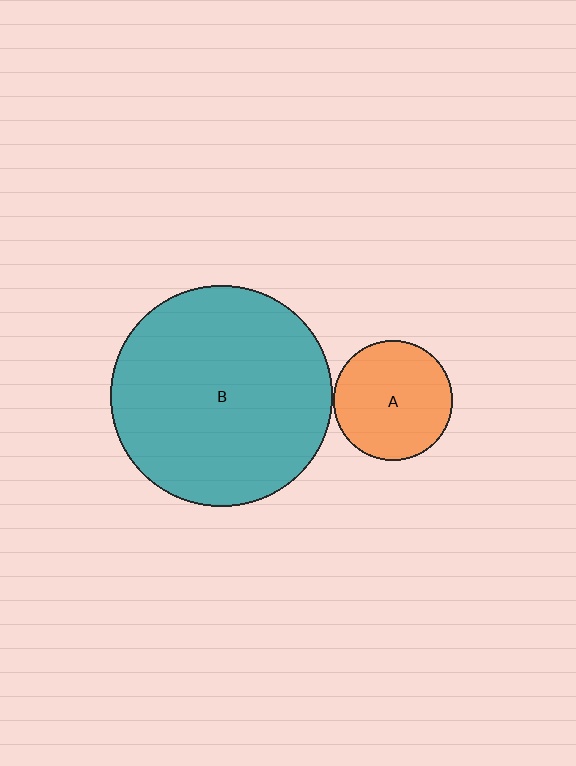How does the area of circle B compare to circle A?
Approximately 3.4 times.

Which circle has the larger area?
Circle B (teal).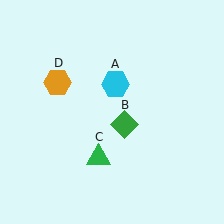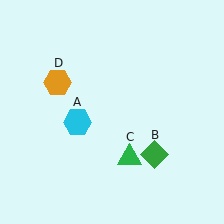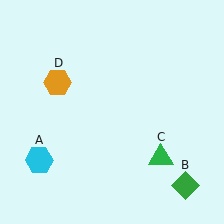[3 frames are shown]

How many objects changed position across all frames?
3 objects changed position: cyan hexagon (object A), green diamond (object B), green triangle (object C).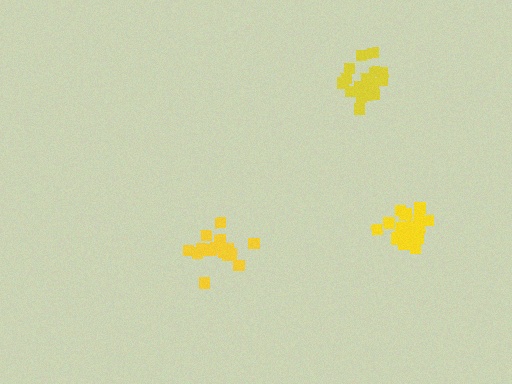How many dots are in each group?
Group 1: 17 dots, Group 2: 21 dots, Group 3: 21 dots (59 total).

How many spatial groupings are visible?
There are 3 spatial groupings.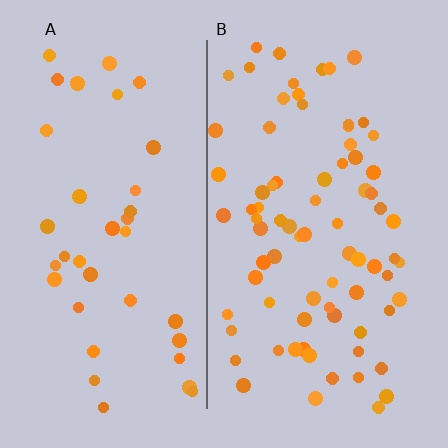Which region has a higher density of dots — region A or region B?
B (the right).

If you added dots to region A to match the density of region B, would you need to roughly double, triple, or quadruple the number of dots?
Approximately double.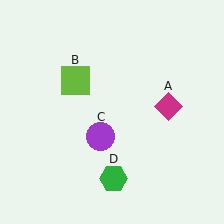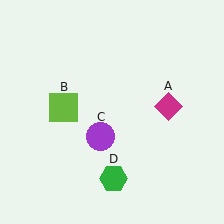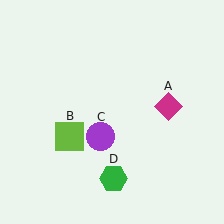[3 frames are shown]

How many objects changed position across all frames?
1 object changed position: lime square (object B).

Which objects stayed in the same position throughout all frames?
Magenta diamond (object A) and purple circle (object C) and green hexagon (object D) remained stationary.